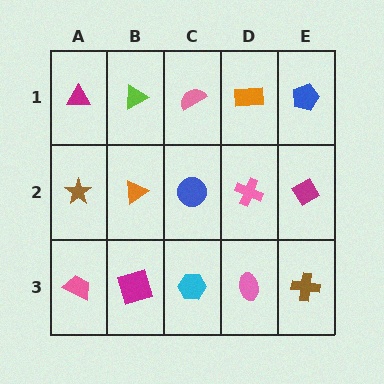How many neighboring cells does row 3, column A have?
2.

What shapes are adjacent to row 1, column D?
A pink cross (row 2, column D), a pink semicircle (row 1, column C), a blue pentagon (row 1, column E).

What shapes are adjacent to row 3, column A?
A brown star (row 2, column A), a magenta square (row 3, column B).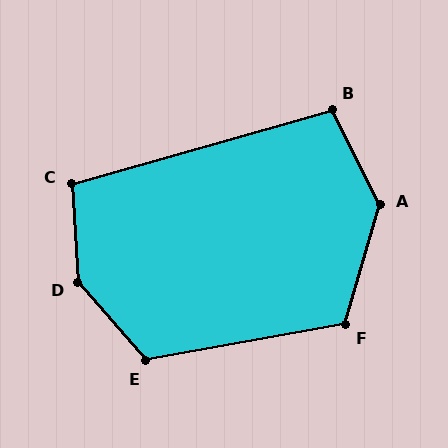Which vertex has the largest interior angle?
D, at approximately 143 degrees.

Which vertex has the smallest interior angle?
B, at approximately 101 degrees.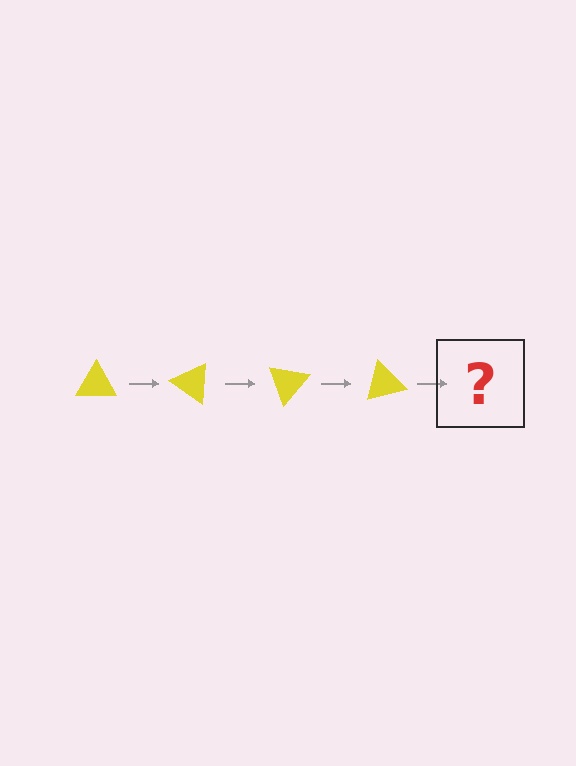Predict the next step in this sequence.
The next step is a yellow triangle rotated 140 degrees.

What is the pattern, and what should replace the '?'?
The pattern is that the triangle rotates 35 degrees each step. The '?' should be a yellow triangle rotated 140 degrees.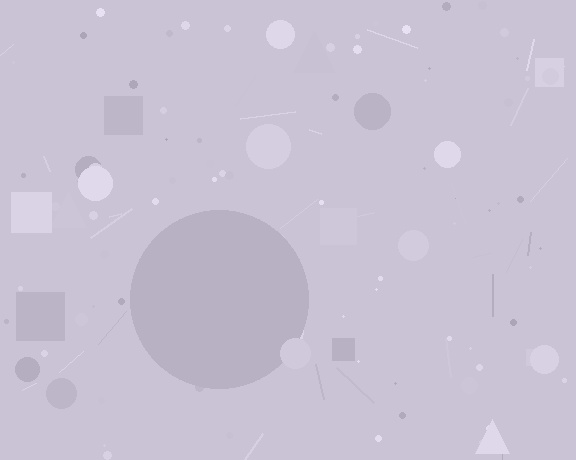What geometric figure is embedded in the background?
A circle is embedded in the background.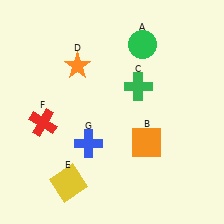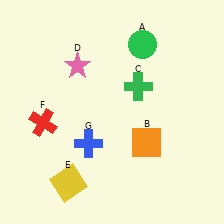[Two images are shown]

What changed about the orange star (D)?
In Image 1, D is orange. In Image 2, it changed to pink.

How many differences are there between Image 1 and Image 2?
There is 1 difference between the two images.